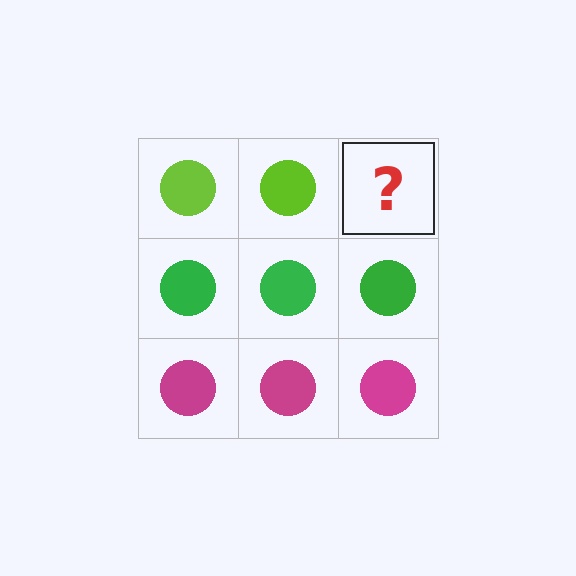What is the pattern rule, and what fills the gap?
The rule is that each row has a consistent color. The gap should be filled with a lime circle.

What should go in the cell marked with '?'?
The missing cell should contain a lime circle.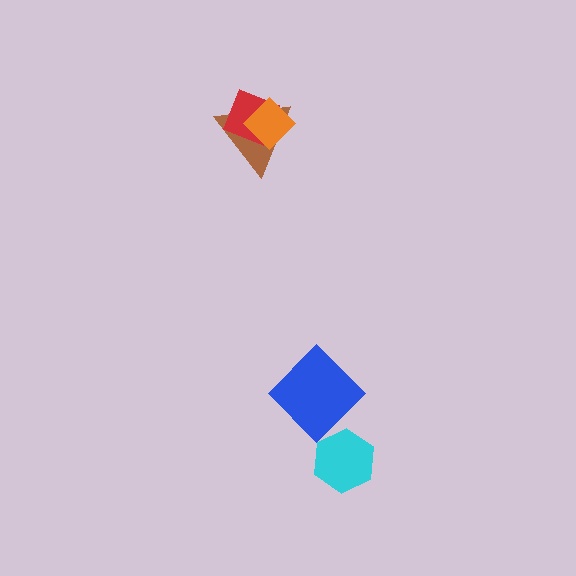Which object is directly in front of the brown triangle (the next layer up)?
The red diamond is directly in front of the brown triangle.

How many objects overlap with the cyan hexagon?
1 object overlaps with the cyan hexagon.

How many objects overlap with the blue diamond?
1 object overlaps with the blue diamond.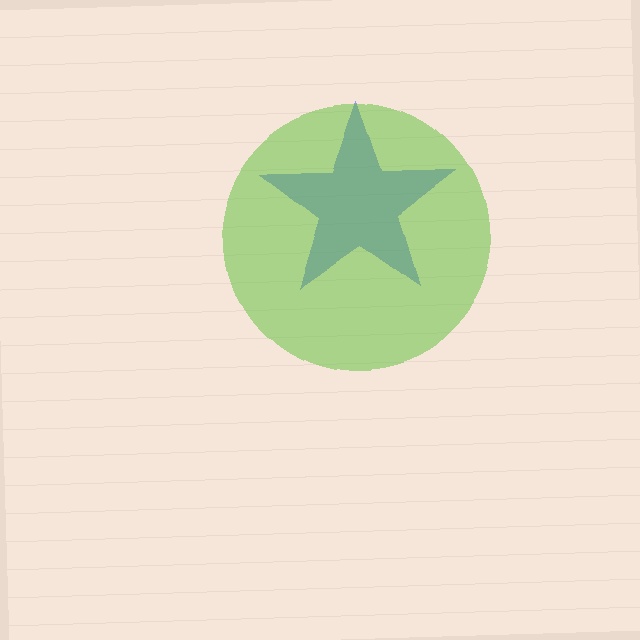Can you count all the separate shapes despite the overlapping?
Yes, there are 2 separate shapes.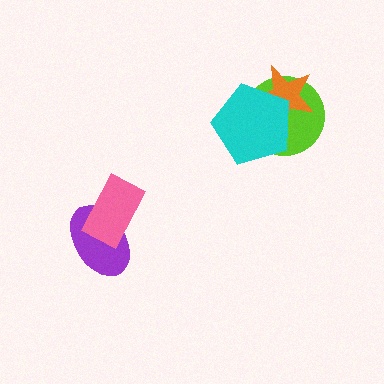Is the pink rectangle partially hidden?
No, no other shape covers it.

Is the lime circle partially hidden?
Yes, it is partially covered by another shape.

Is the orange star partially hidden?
Yes, it is partially covered by another shape.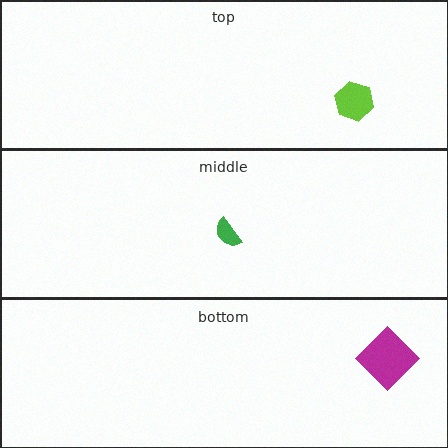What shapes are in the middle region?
The green semicircle.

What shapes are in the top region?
The lime hexagon.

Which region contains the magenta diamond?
The bottom region.